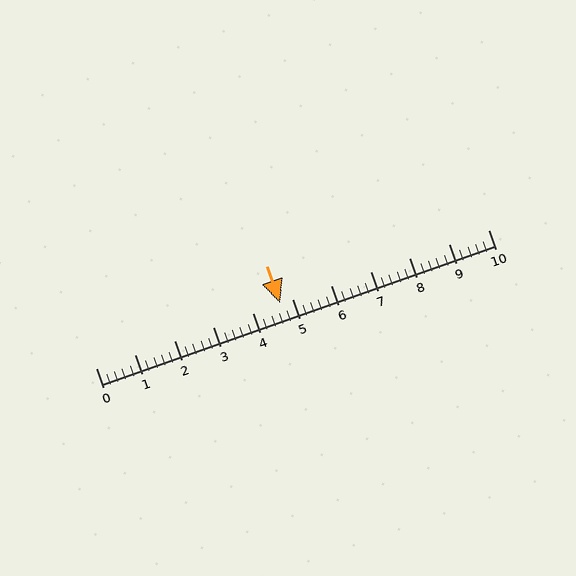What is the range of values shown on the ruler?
The ruler shows values from 0 to 10.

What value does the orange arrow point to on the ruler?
The orange arrow points to approximately 4.7.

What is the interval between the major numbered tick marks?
The major tick marks are spaced 1 units apart.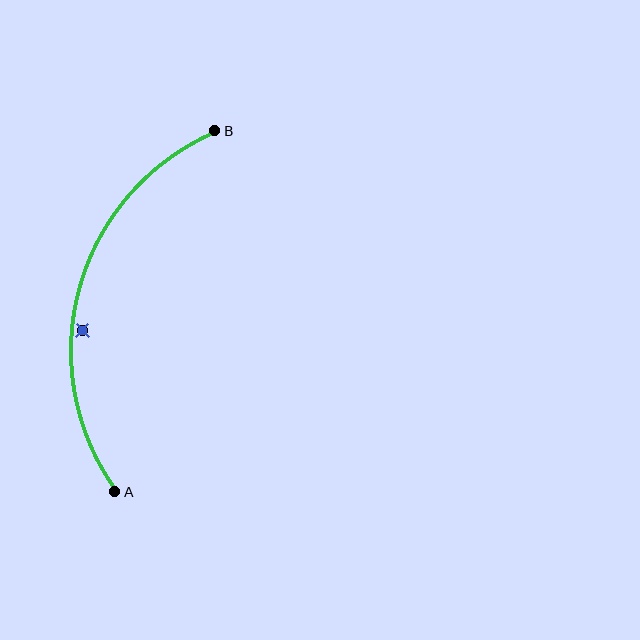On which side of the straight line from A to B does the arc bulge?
The arc bulges to the left of the straight line connecting A and B.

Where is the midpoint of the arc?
The arc midpoint is the point on the curve farthest from the straight line joining A and B. It sits to the left of that line.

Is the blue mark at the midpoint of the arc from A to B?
No — the blue mark does not lie on the arc at all. It sits slightly inside the curve.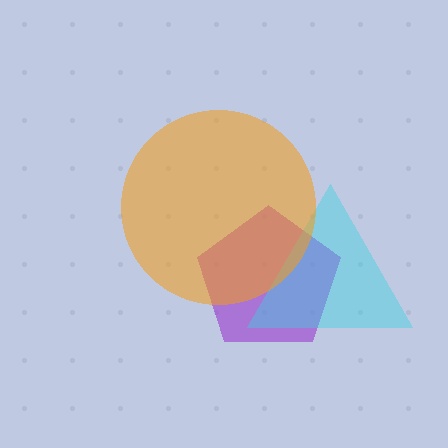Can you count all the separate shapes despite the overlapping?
Yes, there are 3 separate shapes.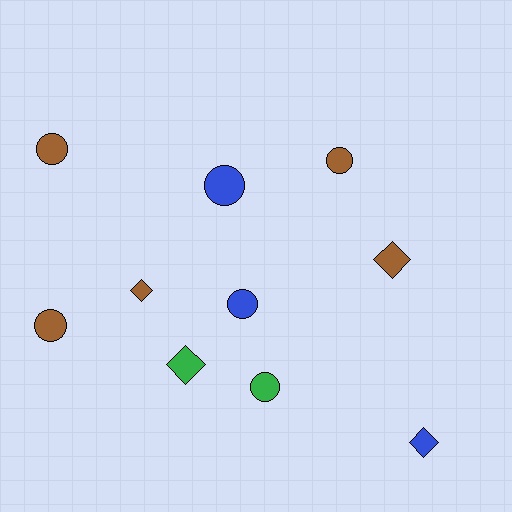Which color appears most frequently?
Brown, with 5 objects.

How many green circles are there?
There is 1 green circle.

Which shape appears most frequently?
Circle, with 6 objects.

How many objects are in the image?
There are 10 objects.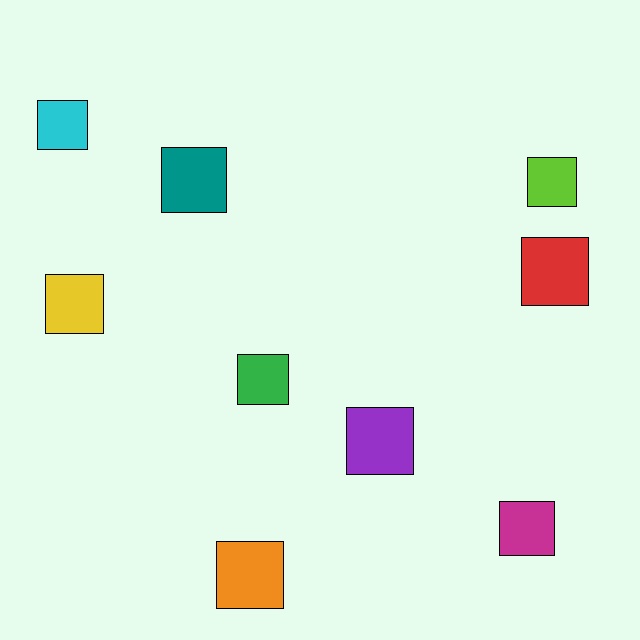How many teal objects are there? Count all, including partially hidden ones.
There is 1 teal object.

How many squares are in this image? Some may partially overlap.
There are 9 squares.